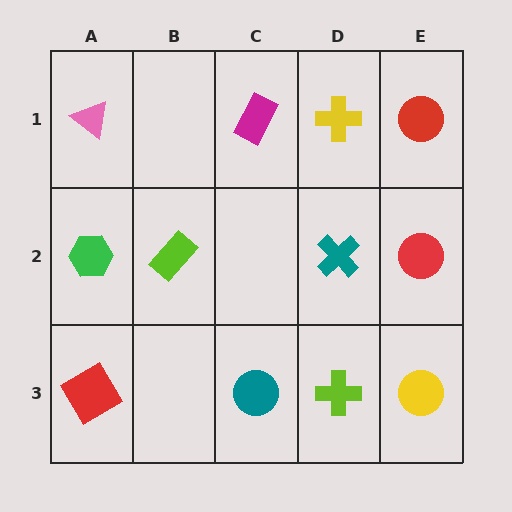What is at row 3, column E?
A yellow circle.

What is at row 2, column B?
A lime rectangle.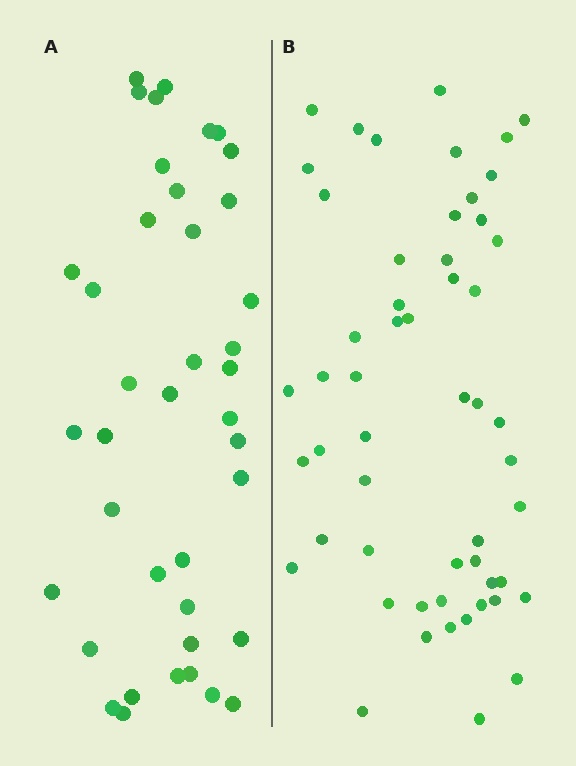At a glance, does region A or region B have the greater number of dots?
Region B (the right region) has more dots.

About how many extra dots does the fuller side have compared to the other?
Region B has approximately 15 more dots than region A.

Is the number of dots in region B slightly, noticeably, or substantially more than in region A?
Region B has noticeably more, but not dramatically so. The ratio is roughly 1.4 to 1.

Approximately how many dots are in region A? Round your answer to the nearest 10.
About 40 dots.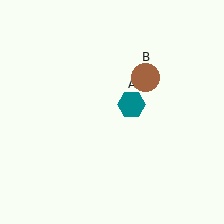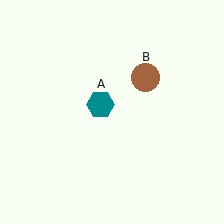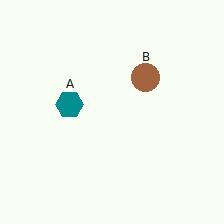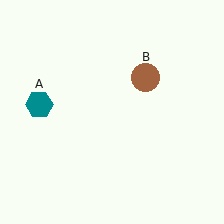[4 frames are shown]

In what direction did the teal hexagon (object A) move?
The teal hexagon (object A) moved left.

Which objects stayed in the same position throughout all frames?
Brown circle (object B) remained stationary.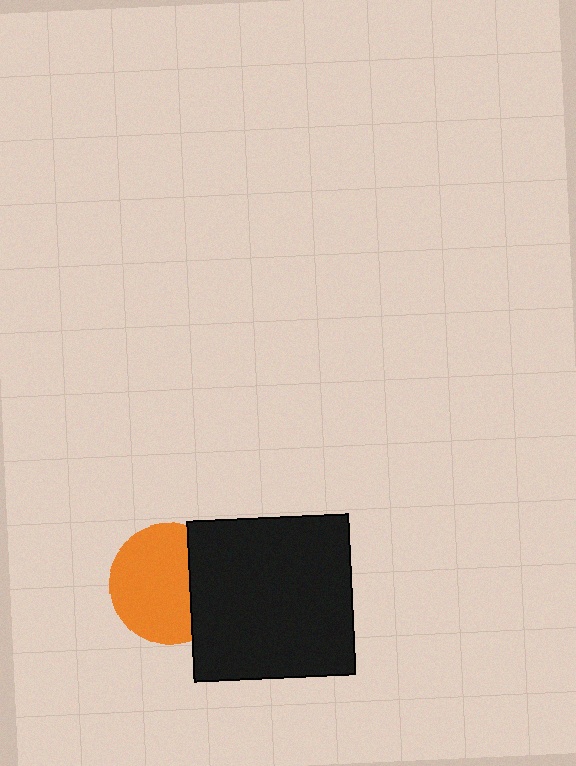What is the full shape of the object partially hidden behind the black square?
The partially hidden object is an orange circle.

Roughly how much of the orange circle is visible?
Most of it is visible (roughly 69%).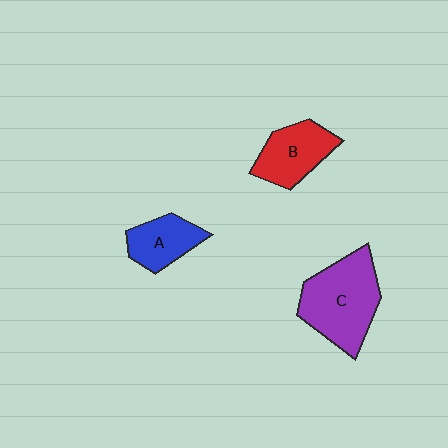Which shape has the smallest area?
Shape A (blue).